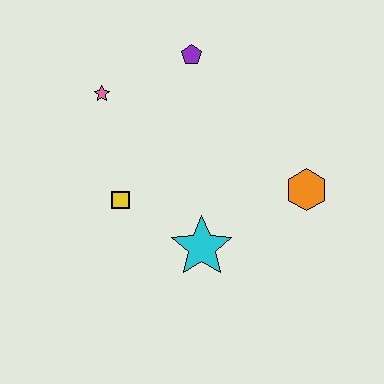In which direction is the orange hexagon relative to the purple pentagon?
The orange hexagon is below the purple pentagon.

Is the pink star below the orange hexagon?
No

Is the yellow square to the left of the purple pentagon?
Yes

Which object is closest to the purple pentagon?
The pink star is closest to the purple pentagon.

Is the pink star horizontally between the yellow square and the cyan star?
No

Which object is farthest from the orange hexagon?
The pink star is farthest from the orange hexagon.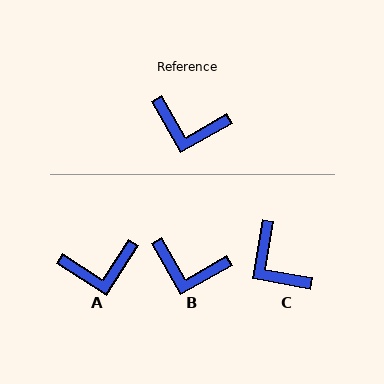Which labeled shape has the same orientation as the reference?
B.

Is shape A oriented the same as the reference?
No, it is off by about 27 degrees.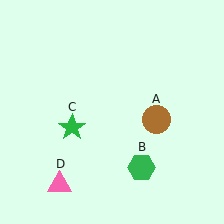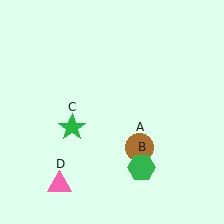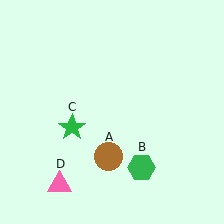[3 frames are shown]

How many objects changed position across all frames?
1 object changed position: brown circle (object A).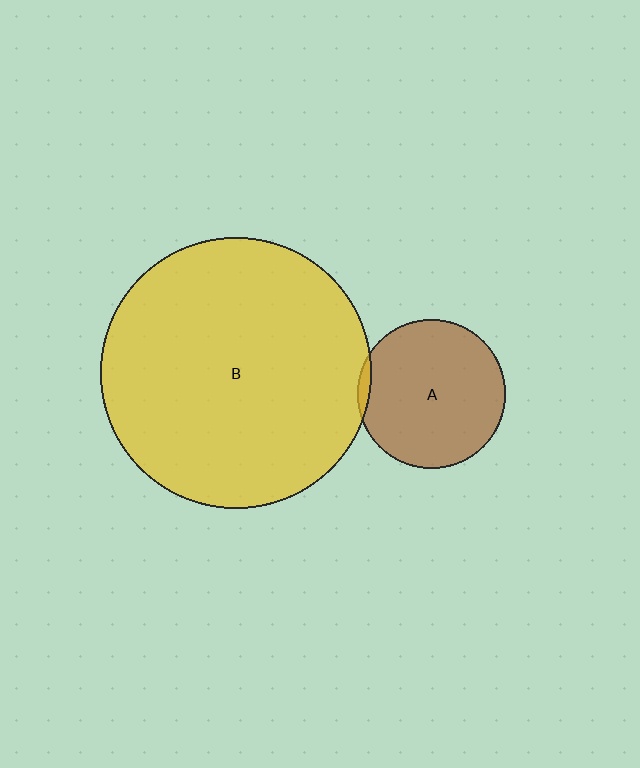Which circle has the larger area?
Circle B (yellow).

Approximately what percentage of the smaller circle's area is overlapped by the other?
Approximately 5%.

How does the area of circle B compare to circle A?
Approximately 3.3 times.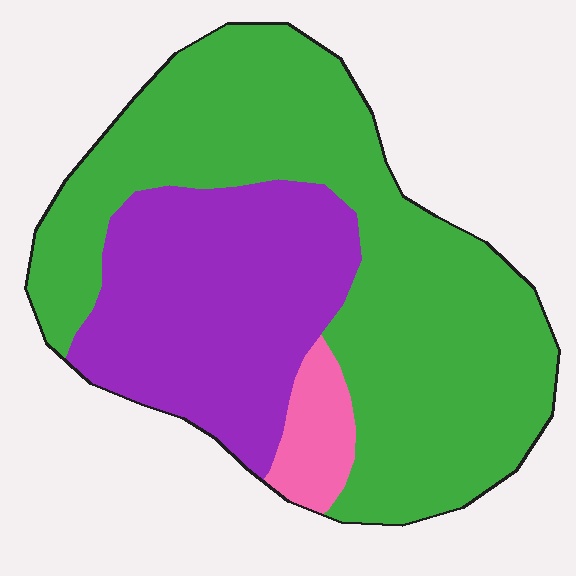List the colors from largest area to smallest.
From largest to smallest: green, purple, pink.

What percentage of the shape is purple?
Purple takes up about one third (1/3) of the shape.